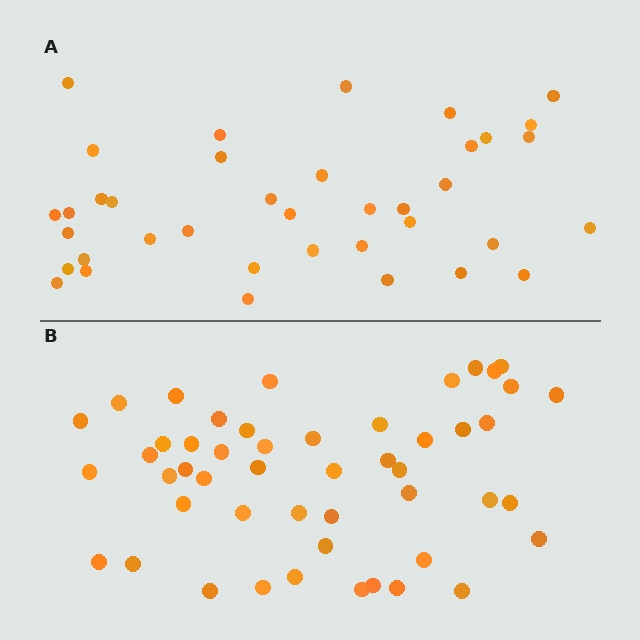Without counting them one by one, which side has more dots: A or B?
Region B (the bottom region) has more dots.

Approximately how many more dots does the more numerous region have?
Region B has roughly 12 or so more dots than region A.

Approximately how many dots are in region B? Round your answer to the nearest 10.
About 50 dots. (The exact count is 49, which rounds to 50.)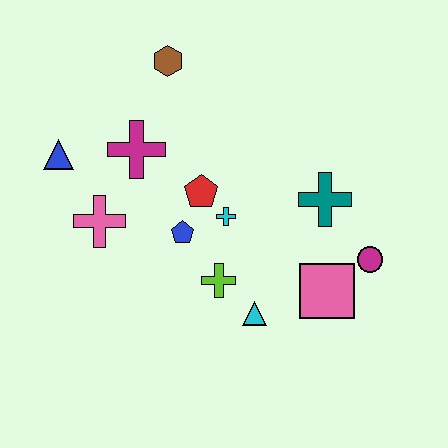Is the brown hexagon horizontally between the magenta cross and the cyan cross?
Yes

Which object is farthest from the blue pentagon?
The magenta circle is farthest from the blue pentagon.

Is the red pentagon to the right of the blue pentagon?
Yes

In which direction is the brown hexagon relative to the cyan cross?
The brown hexagon is above the cyan cross.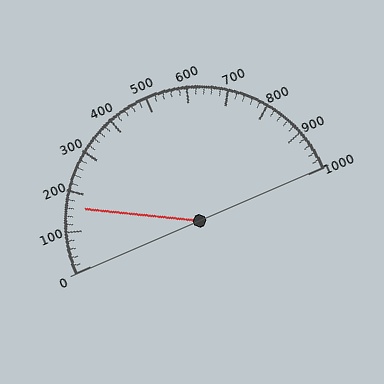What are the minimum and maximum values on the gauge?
The gauge ranges from 0 to 1000.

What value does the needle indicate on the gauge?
The needle indicates approximately 160.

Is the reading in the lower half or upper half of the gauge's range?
The reading is in the lower half of the range (0 to 1000).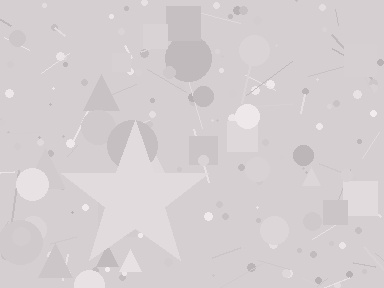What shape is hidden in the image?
A star is hidden in the image.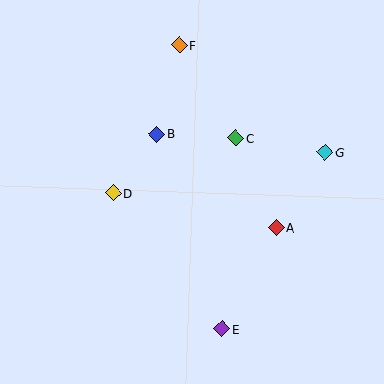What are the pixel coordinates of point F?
Point F is at (179, 45).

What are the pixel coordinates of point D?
Point D is at (113, 193).